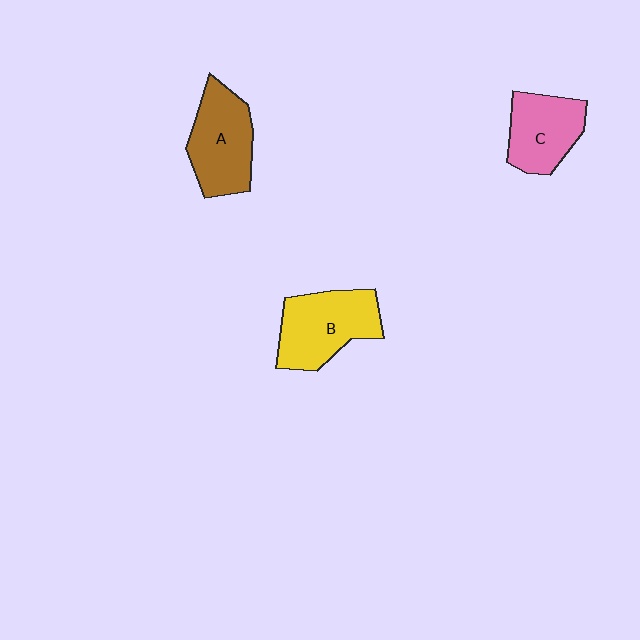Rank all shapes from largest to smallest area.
From largest to smallest: B (yellow), A (brown), C (pink).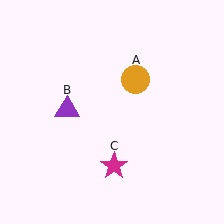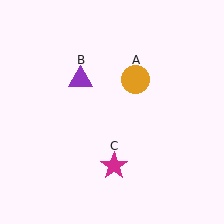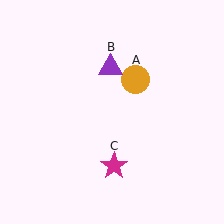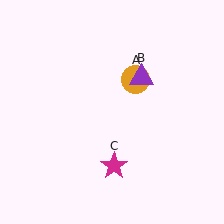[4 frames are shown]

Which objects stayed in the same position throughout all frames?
Orange circle (object A) and magenta star (object C) remained stationary.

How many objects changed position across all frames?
1 object changed position: purple triangle (object B).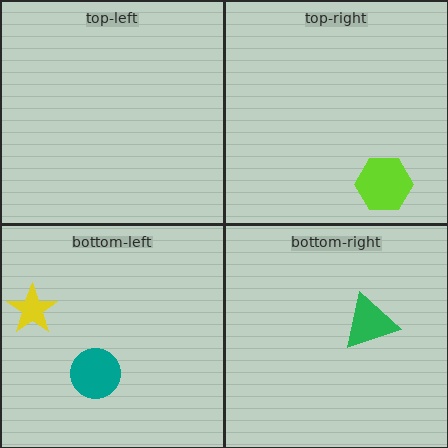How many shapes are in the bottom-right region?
1.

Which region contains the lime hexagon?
The top-right region.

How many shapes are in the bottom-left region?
2.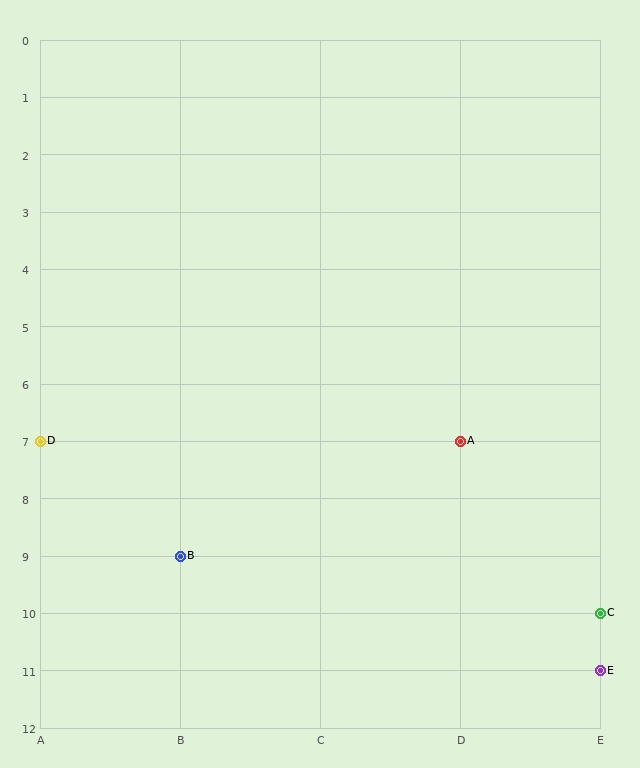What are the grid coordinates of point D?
Point D is at grid coordinates (A, 7).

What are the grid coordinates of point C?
Point C is at grid coordinates (E, 10).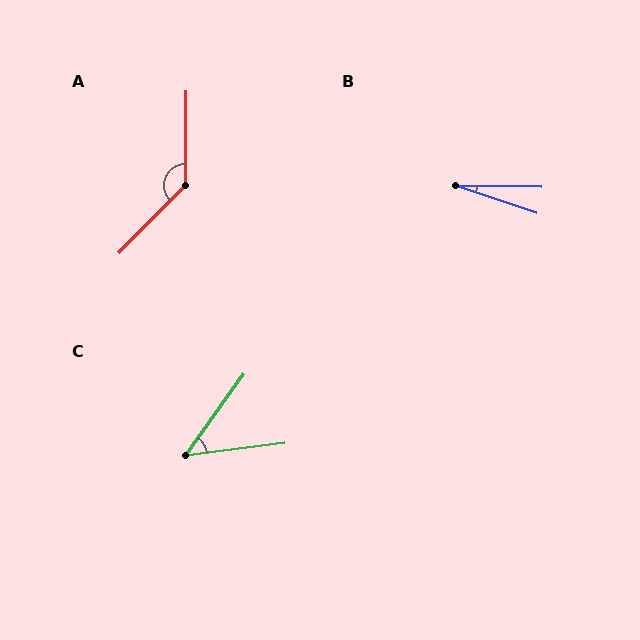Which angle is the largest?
A, at approximately 135 degrees.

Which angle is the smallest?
B, at approximately 18 degrees.